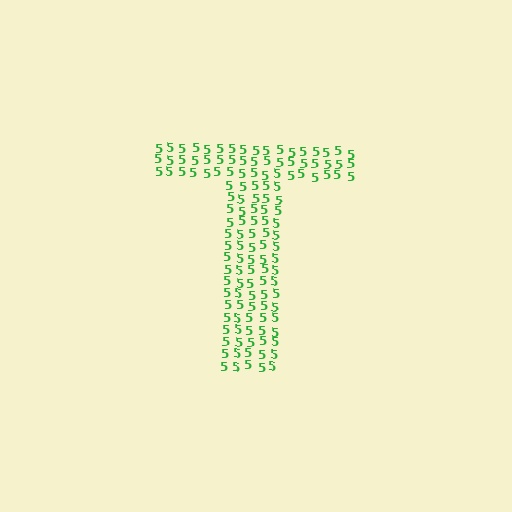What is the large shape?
The large shape is the letter T.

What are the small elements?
The small elements are digit 5's.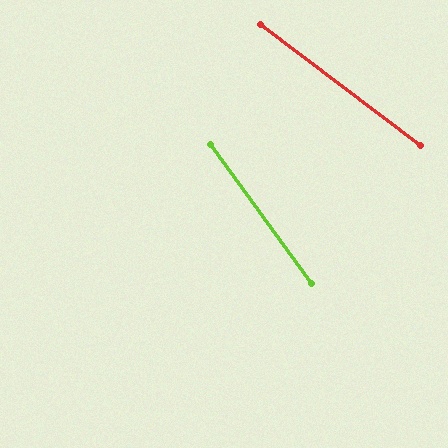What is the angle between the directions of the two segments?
Approximately 17 degrees.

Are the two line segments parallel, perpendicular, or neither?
Neither parallel nor perpendicular — they differ by about 17°.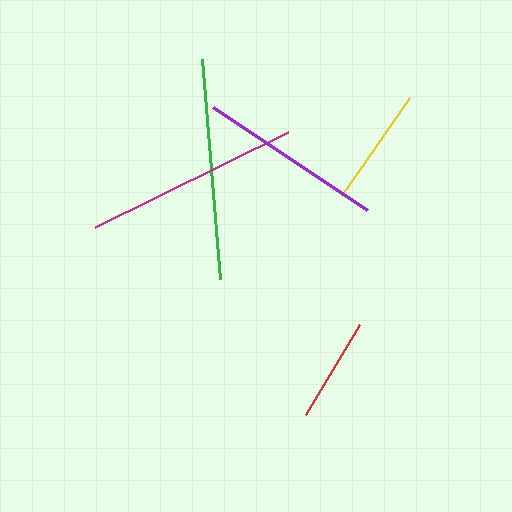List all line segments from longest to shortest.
From longest to shortest: green, magenta, purple, yellow, red.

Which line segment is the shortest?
The red line is the shortest at approximately 105 pixels.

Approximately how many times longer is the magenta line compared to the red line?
The magenta line is approximately 2.1 times the length of the red line.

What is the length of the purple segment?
The purple segment is approximately 185 pixels long.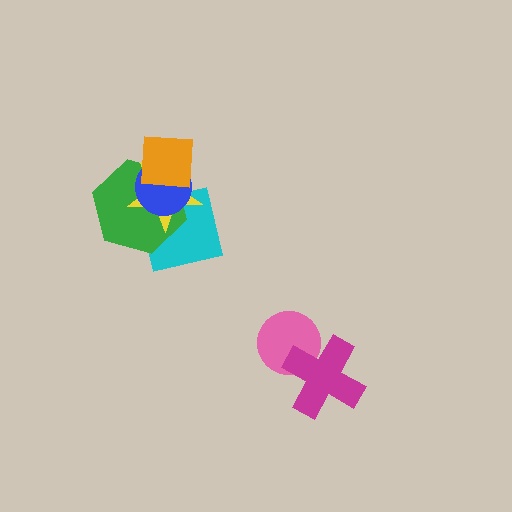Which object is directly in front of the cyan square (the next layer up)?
The green hexagon is directly in front of the cyan square.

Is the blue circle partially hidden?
Yes, it is partially covered by another shape.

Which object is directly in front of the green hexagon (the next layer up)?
The yellow star is directly in front of the green hexagon.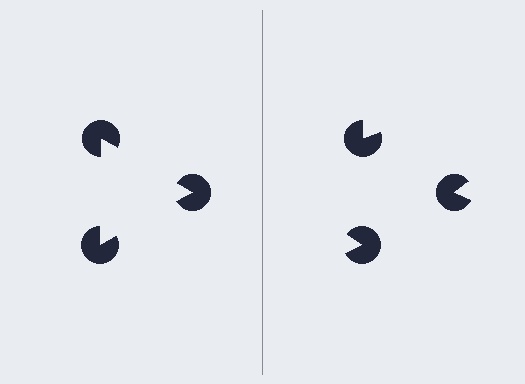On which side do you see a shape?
An illusory triangle appears on the left side. On the right side the wedge cuts are rotated, so no coherent shape forms.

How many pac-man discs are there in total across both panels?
6 — 3 on each side.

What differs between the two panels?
The pac-man discs are positioned identically on both sides; only the wedge orientations differ. On the left they align to a triangle; on the right they are misaligned.